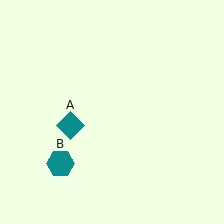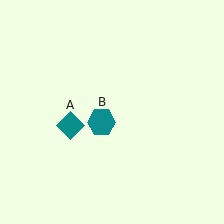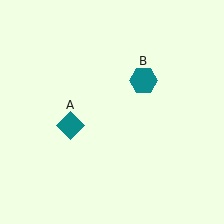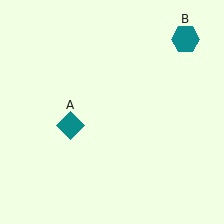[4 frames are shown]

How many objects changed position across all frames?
1 object changed position: teal hexagon (object B).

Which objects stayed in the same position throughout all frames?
Teal diamond (object A) remained stationary.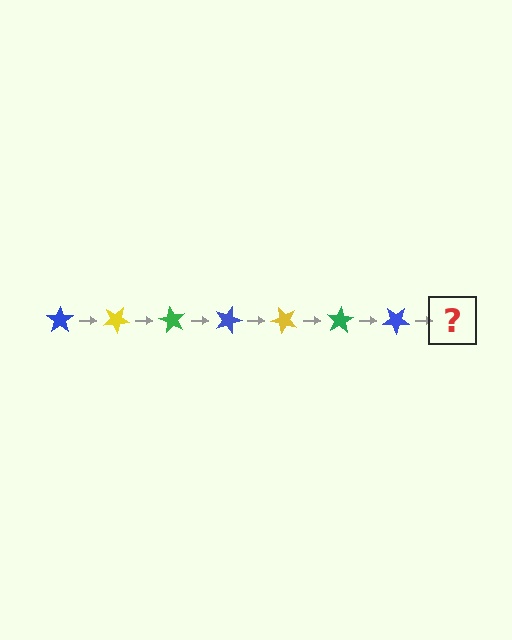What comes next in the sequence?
The next element should be a yellow star, rotated 210 degrees from the start.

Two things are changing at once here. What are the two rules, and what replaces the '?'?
The two rules are that it rotates 30 degrees each step and the color cycles through blue, yellow, and green. The '?' should be a yellow star, rotated 210 degrees from the start.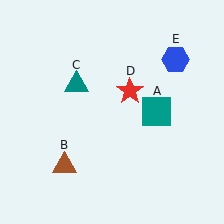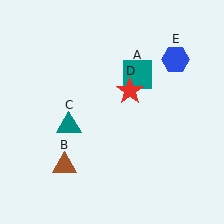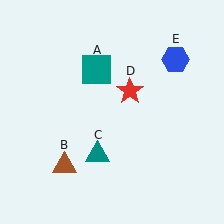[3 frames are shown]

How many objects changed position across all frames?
2 objects changed position: teal square (object A), teal triangle (object C).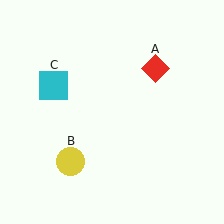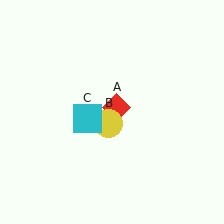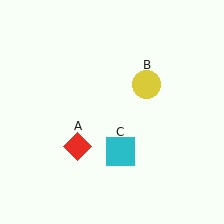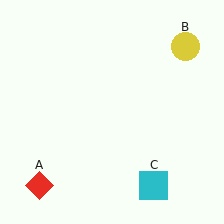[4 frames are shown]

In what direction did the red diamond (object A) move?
The red diamond (object A) moved down and to the left.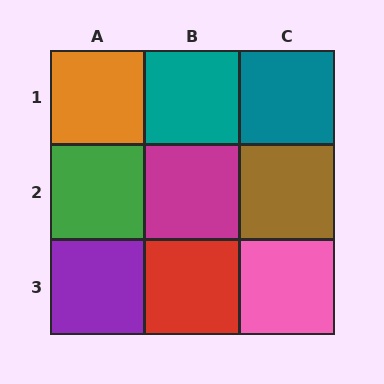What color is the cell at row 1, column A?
Orange.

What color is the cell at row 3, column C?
Pink.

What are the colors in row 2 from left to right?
Green, magenta, brown.